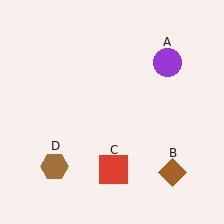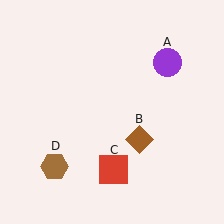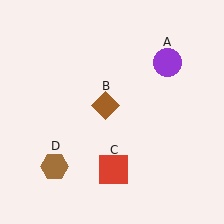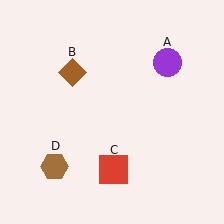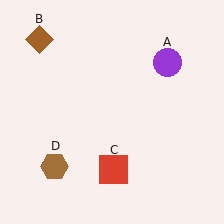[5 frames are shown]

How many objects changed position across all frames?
1 object changed position: brown diamond (object B).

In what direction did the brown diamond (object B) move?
The brown diamond (object B) moved up and to the left.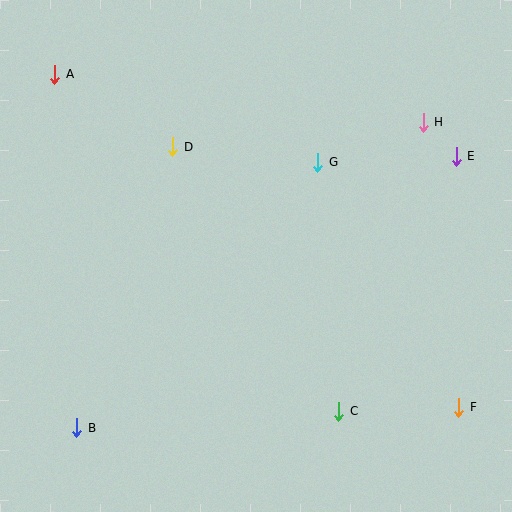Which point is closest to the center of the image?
Point G at (318, 162) is closest to the center.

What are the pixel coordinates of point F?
Point F is at (459, 407).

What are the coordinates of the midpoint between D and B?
The midpoint between D and B is at (125, 287).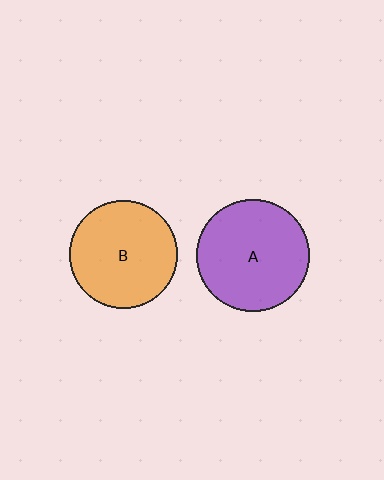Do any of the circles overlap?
No, none of the circles overlap.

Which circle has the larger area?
Circle A (purple).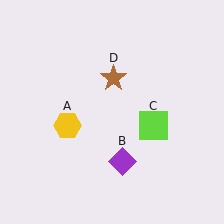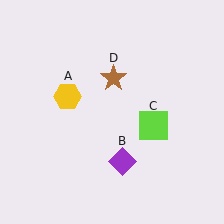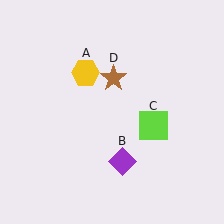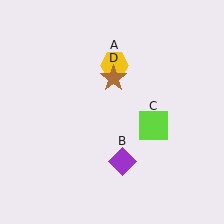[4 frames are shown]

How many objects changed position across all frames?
1 object changed position: yellow hexagon (object A).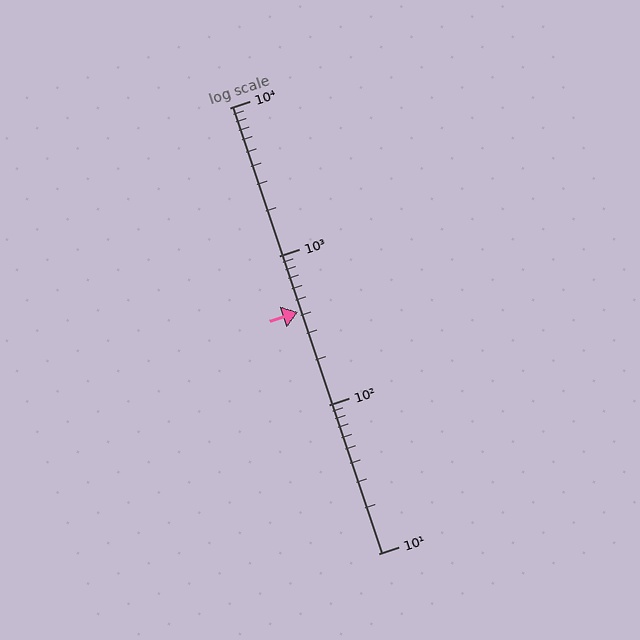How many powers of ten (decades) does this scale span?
The scale spans 3 decades, from 10 to 10000.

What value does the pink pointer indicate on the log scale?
The pointer indicates approximately 420.